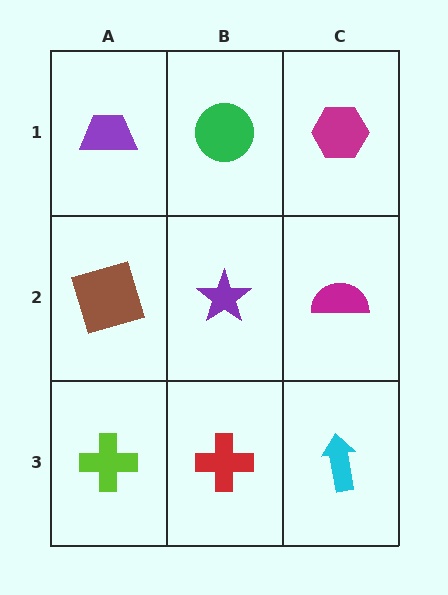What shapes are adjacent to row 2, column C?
A magenta hexagon (row 1, column C), a cyan arrow (row 3, column C), a purple star (row 2, column B).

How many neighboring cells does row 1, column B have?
3.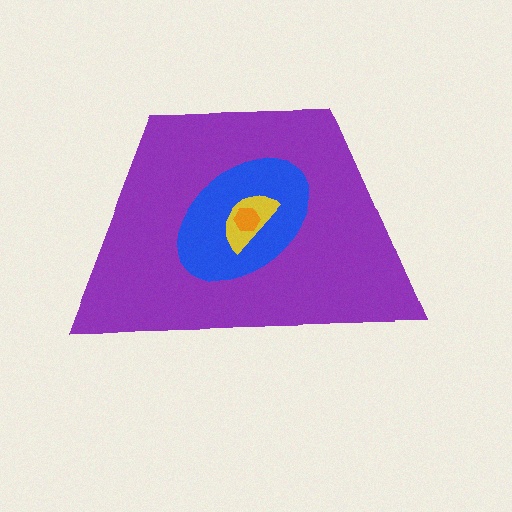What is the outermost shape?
The purple trapezoid.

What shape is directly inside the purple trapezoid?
The blue ellipse.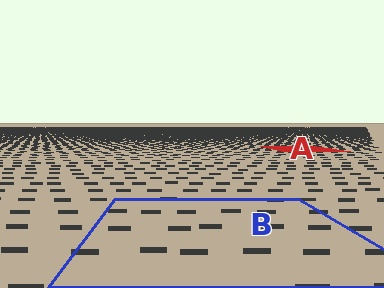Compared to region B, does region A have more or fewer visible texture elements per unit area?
Region A has more texture elements per unit area — they are packed more densely because it is farther away.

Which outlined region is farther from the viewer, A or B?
Region A is farther from the viewer — the texture elements inside it appear smaller and more densely packed.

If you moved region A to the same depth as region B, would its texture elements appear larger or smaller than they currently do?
They would appear larger. At a closer depth, the same texture elements are projected at a bigger on-screen size.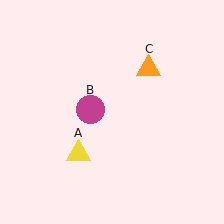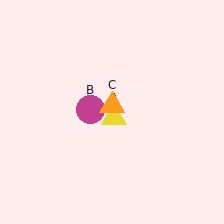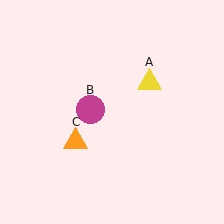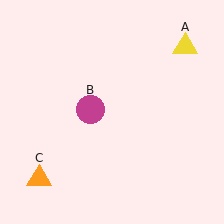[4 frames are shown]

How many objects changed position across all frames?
2 objects changed position: yellow triangle (object A), orange triangle (object C).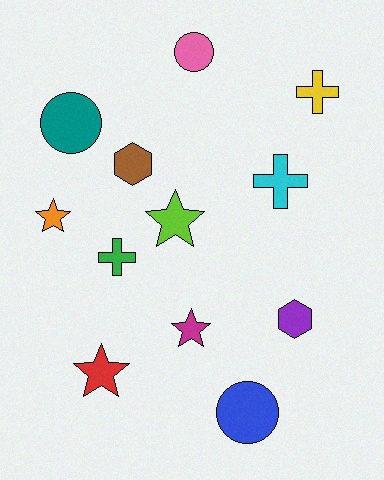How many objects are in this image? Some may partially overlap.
There are 12 objects.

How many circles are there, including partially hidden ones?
There are 3 circles.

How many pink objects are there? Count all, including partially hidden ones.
There is 1 pink object.